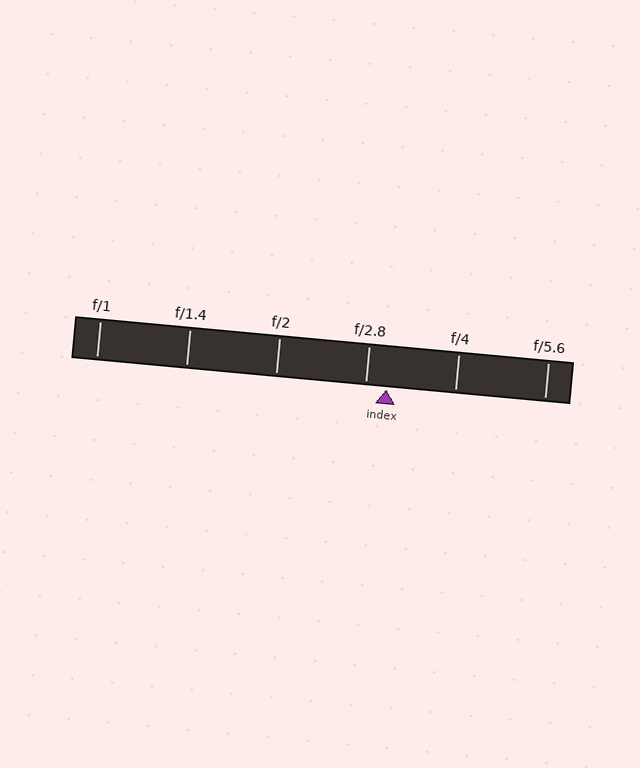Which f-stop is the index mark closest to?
The index mark is closest to f/2.8.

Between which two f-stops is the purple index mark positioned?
The index mark is between f/2.8 and f/4.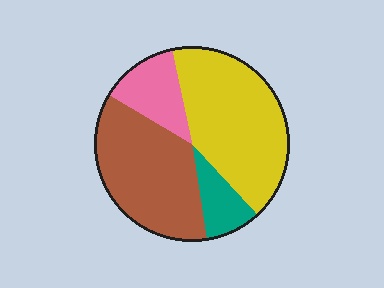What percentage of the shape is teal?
Teal takes up about one tenth (1/10) of the shape.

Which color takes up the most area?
Yellow, at roughly 40%.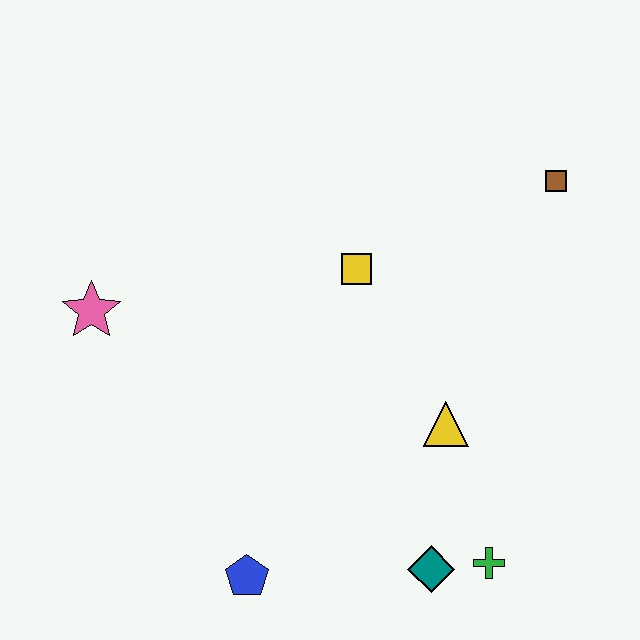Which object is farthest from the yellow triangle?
The pink star is farthest from the yellow triangle.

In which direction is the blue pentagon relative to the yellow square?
The blue pentagon is below the yellow square.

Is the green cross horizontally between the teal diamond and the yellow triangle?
No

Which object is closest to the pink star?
The yellow square is closest to the pink star.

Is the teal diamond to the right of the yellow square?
Yes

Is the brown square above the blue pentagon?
Yes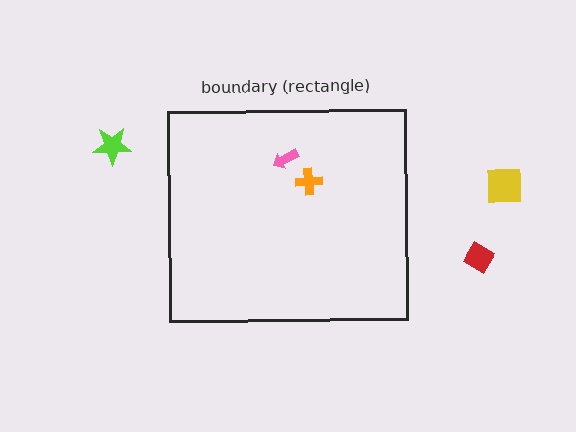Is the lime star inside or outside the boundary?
Outside.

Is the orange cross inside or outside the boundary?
Inside.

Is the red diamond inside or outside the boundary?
Outside.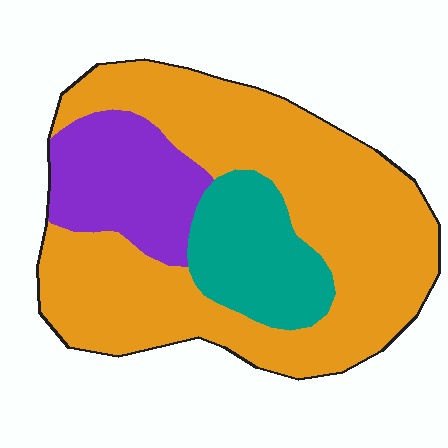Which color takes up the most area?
Orange, at roughly 65%.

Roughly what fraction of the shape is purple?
Purple covers roughly 20% of the shape.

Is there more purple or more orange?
Orange.